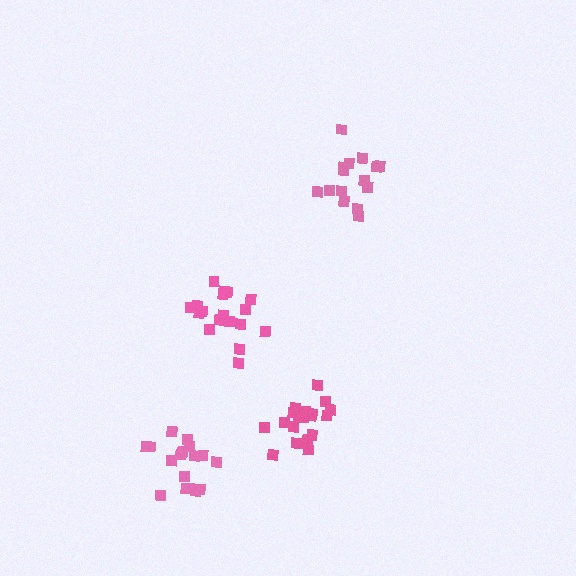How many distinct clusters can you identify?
There are 4 distinct clusters.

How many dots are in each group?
Group 1: 18 dots, Group 2: 15 dots, Group 3: 20 dots, Group 4: 18 dots (71 total).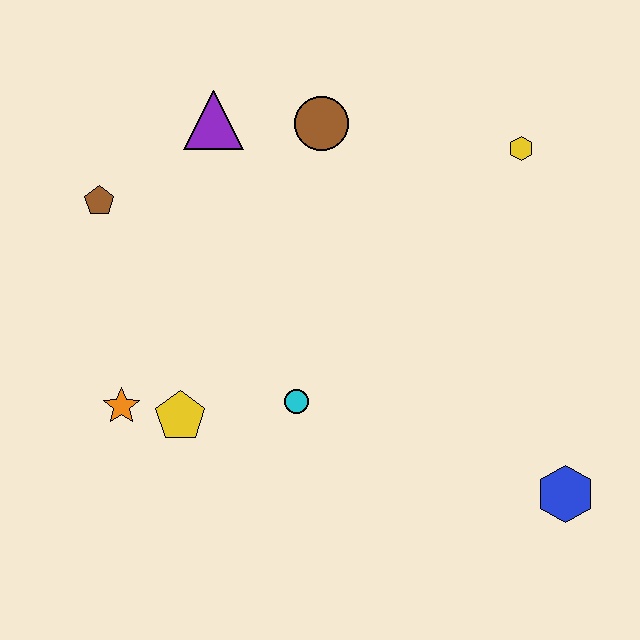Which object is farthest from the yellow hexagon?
The orange star is farthest from the yellow hexagon.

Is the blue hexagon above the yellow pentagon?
No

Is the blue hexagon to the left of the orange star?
No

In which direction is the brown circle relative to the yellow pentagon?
The brown circle is above the yellow pentagon.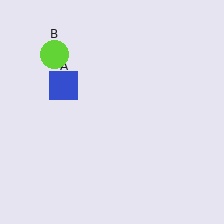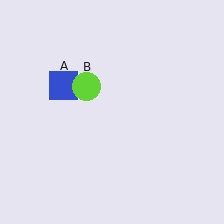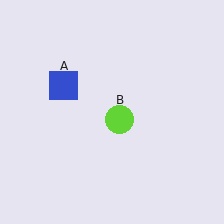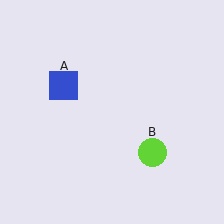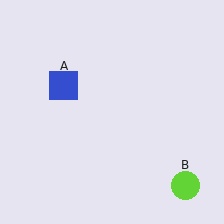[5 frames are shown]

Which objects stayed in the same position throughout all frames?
Blue square (object A) remained stationary.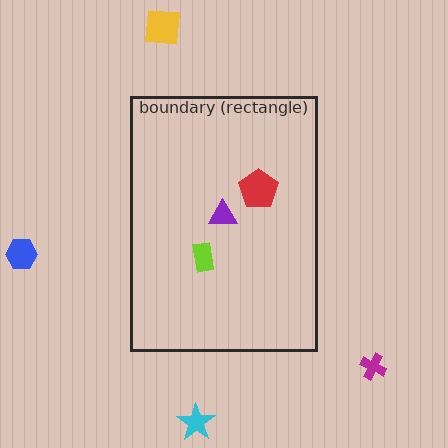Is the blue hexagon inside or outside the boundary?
Outside.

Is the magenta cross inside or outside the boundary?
Outside.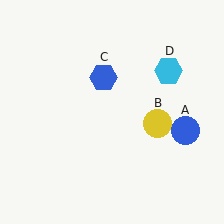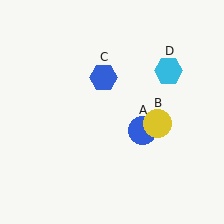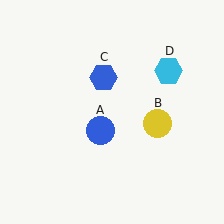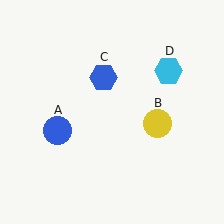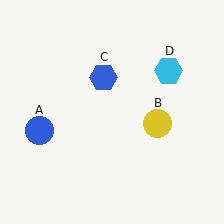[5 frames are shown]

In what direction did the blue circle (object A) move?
The blue circle (object A) moved left.